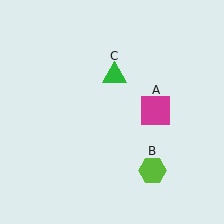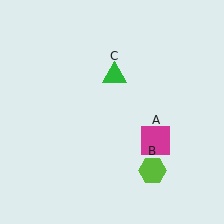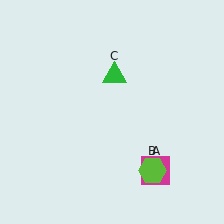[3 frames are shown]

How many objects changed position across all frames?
1 object changed position: magenta square (object A).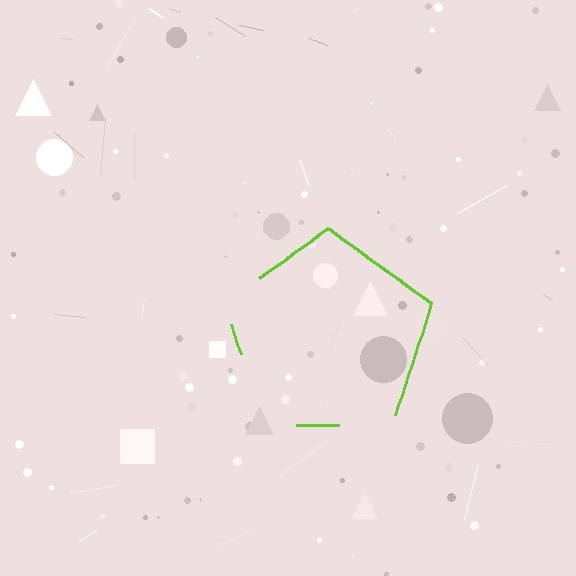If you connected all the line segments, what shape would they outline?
They would outline a pentagon.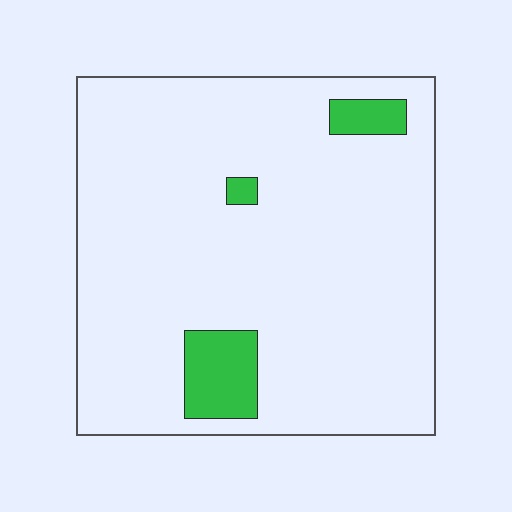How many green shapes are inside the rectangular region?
3.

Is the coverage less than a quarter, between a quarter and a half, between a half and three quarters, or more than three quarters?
Less than a quarter.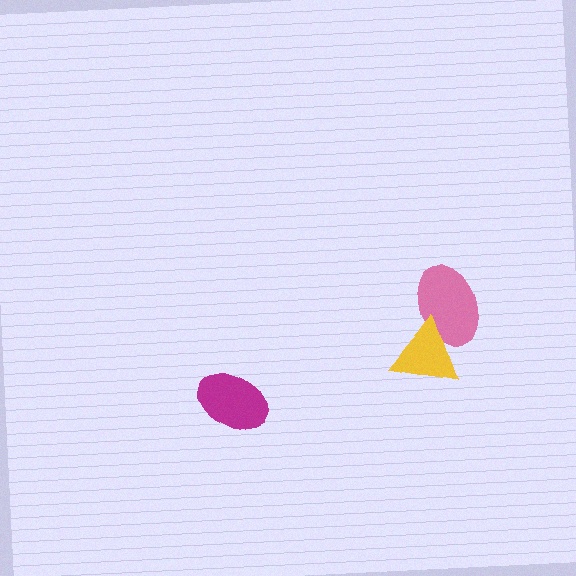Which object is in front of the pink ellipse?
The yellow triangle is in front of the pink ellipse.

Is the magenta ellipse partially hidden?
No, no other shape covers it.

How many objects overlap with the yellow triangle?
1 object overlaps with the yellow triangle.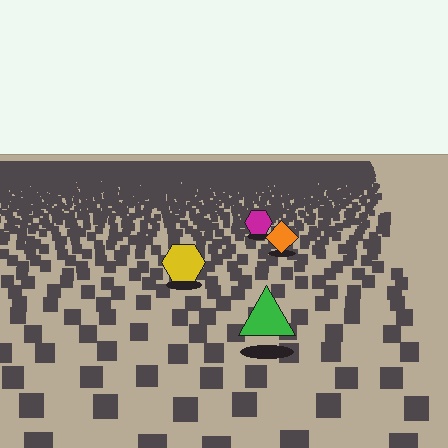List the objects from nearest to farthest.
From nearest to farthest: the green triangle, the yellow hexagon, the orange diamond, the magenta hexagon.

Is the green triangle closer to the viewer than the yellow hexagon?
Yes. The green triangle is closer — you can tell from the texture gradient: the ground texture is coarser near it.